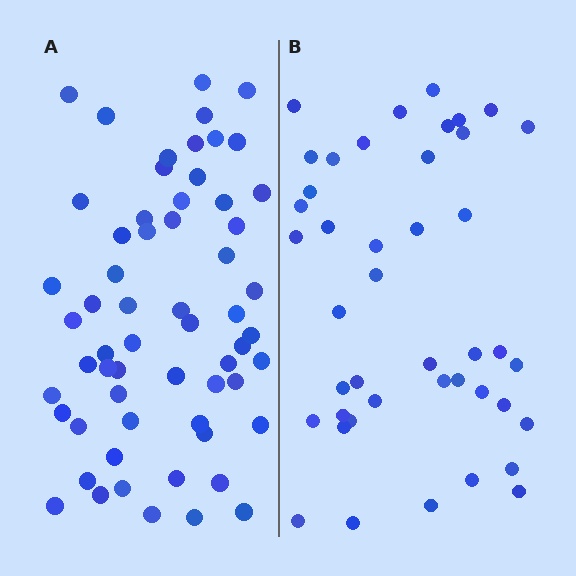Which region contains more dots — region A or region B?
Region A (the left region) has more dots.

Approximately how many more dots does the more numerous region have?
Region A has approximately 15 more dots than region B.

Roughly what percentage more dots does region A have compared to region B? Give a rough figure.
About 40% more.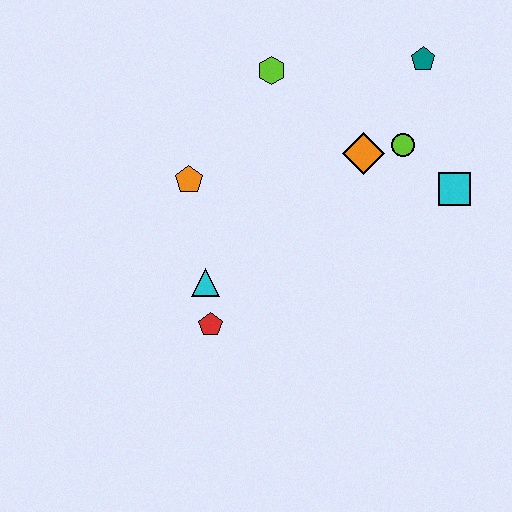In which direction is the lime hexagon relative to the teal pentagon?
The lime hexagon is to the left of the teal pentagon.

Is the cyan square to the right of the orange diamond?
Yes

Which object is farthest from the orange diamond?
The red pentagon is farthest from the orange diamond.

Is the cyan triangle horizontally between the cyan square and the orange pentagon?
Yes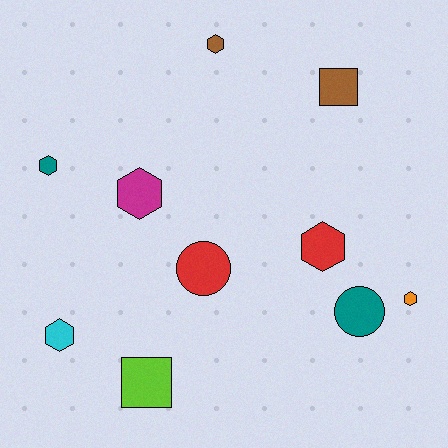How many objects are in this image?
There are 10 objects.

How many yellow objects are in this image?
There are no yellow objects.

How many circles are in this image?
There are 2 circles.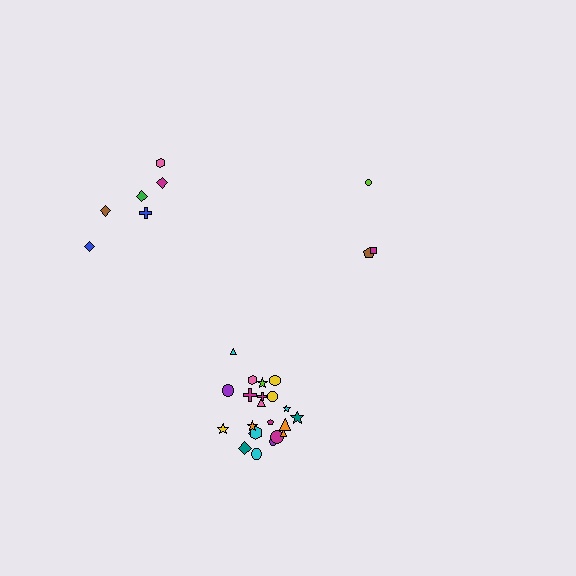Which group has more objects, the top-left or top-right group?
The top-left group.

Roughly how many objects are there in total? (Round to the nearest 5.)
Roughly 30 objects in total.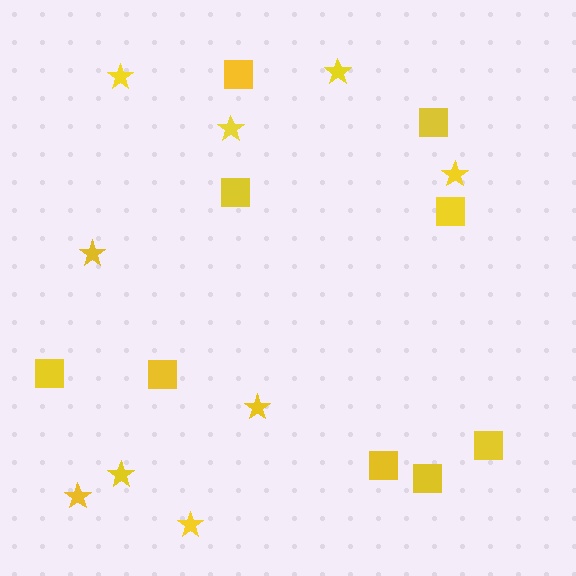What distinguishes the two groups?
There are 2 groups: one group of squares (9) and one group of stars (9).